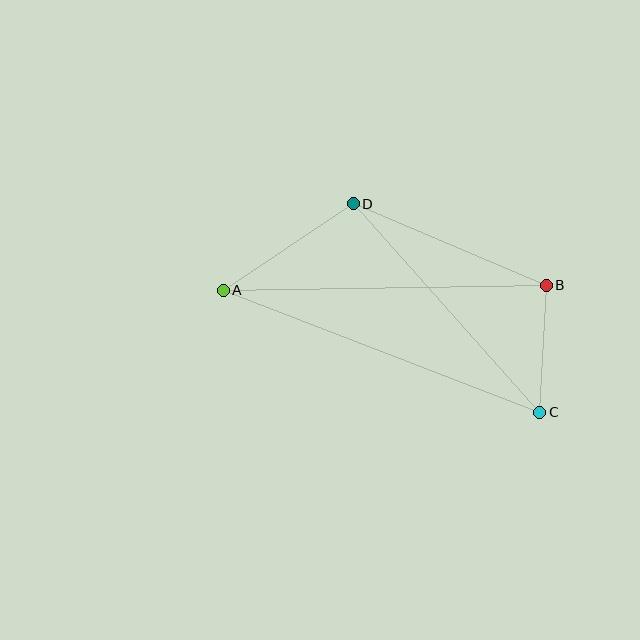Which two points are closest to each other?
Points B and C are closest to each other.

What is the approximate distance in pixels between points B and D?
The distance between B and D is approximately 209 pixels.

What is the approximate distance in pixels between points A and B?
The distance between A and B is approximately 323 pixels.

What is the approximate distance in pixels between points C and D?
The distance between C and D is approximately 280 pixels.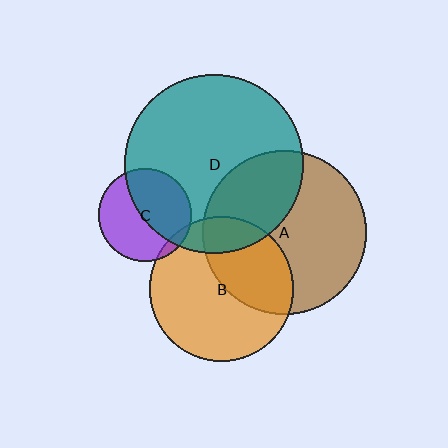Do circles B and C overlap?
Yes.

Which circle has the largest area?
Circle D (teal).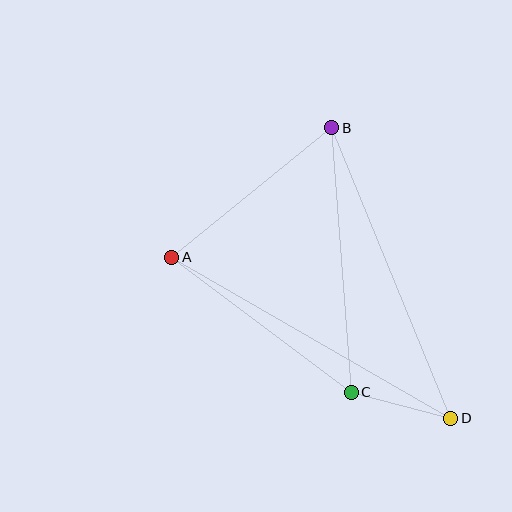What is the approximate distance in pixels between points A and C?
The distance between A and C is approximately 225 pixels.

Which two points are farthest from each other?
Points A and D are farthest from each other.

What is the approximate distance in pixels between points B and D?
The distance between B and D is approximately 313 pixels.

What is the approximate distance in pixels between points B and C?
The distance between B and C is approximately 265 pixels.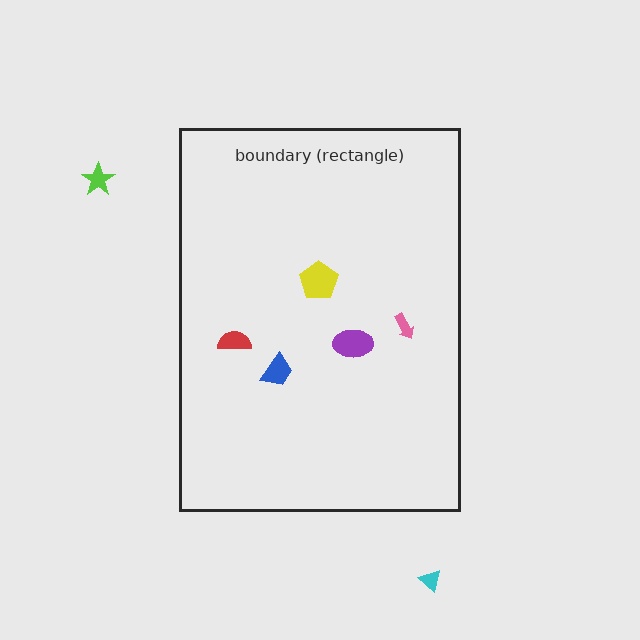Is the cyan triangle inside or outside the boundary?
Outside.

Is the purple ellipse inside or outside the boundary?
Inside.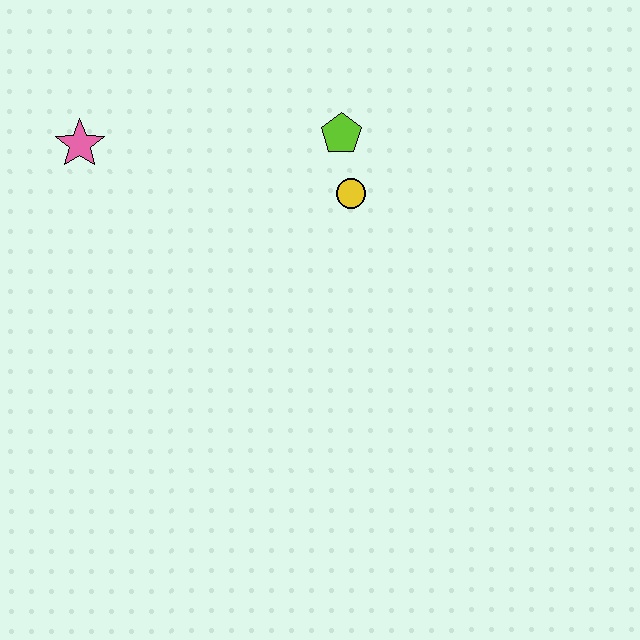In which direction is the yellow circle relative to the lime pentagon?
The yellow circle is below the lime pentagon.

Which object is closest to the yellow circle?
The lime pentagon is closest to the yellow circle.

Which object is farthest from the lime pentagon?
The pink star is farthest from the lime pentagon.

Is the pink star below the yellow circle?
No